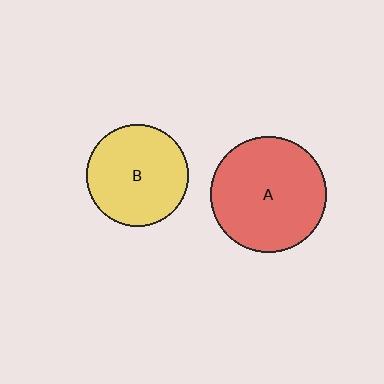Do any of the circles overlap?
No, none of the circles overlap.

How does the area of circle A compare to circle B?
Approximately 1.3 times.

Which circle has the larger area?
Circle A (red).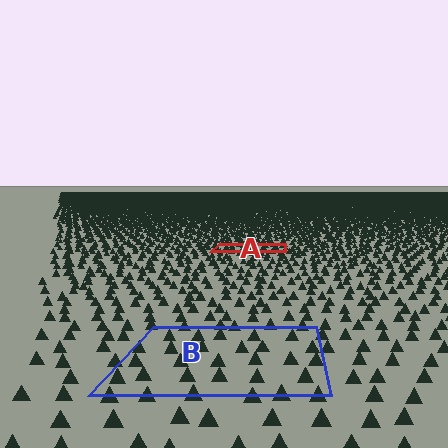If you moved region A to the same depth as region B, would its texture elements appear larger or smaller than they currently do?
They would appear larger. At a closer depth, the same texture elements are projected at a bigger on-screen size.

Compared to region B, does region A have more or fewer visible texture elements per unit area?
Region A has more texture elements per unit area — they are packed more densely because it is farther away.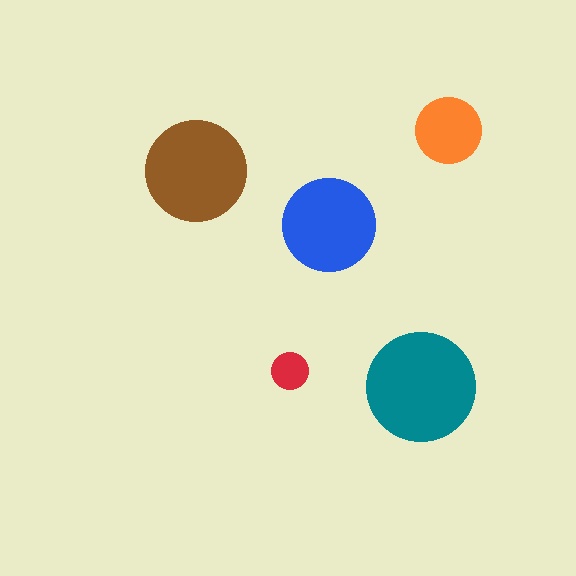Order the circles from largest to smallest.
the teal one, the brown one, the blue one, the orange one, the red one.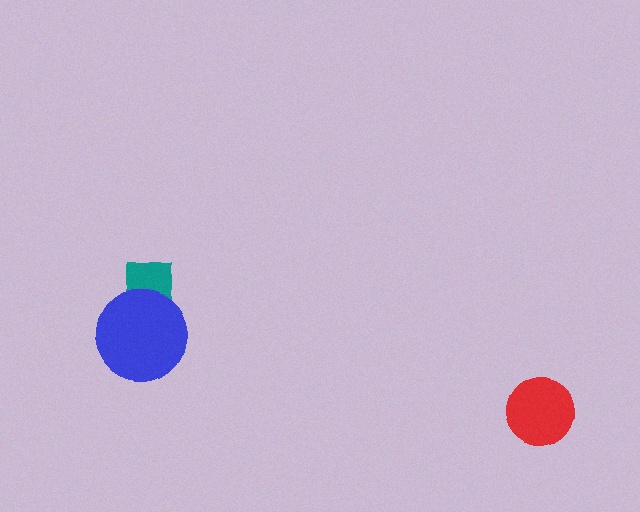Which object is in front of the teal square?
The blue circle is in front of the teal square.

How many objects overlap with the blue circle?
1 object overlaps with the blue circle.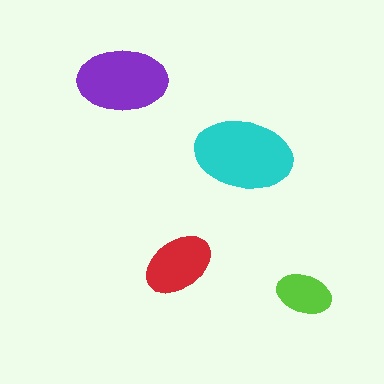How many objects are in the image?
There are 4 objects in the image.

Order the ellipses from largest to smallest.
the cyan one, the purple one, the red one, the lime one.